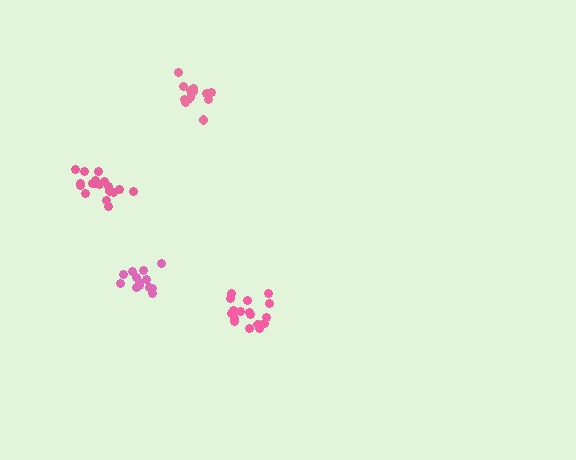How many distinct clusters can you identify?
There are 4 distinct clusters.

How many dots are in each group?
Group 1: 18 dots, Group 2: 13 dots, Group 3: 13 dots, Group 4: 18 dots (62 total).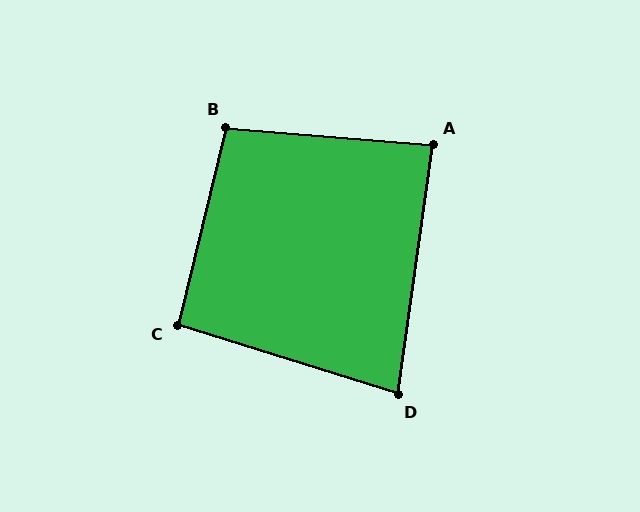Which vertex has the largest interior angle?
B, at approximately 99 degrees.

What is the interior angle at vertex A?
Approximately 87 degrees (approximately right).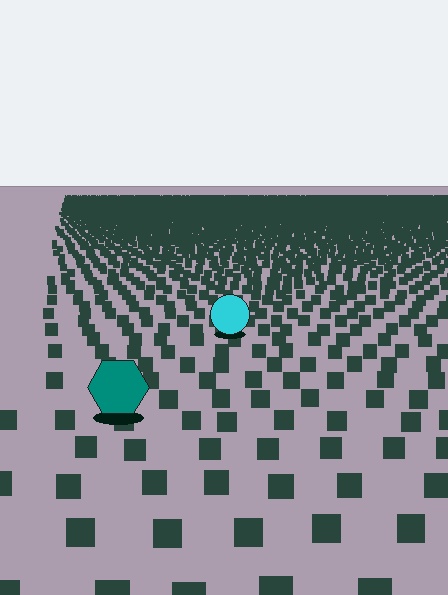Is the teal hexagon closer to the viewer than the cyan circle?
Yes. The teal hexagon is closer — you can tell from the texture gradient: the ground texture is coarser near it.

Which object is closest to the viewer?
The teal hexagon is closest. The texture marks near it are larger and more spread out.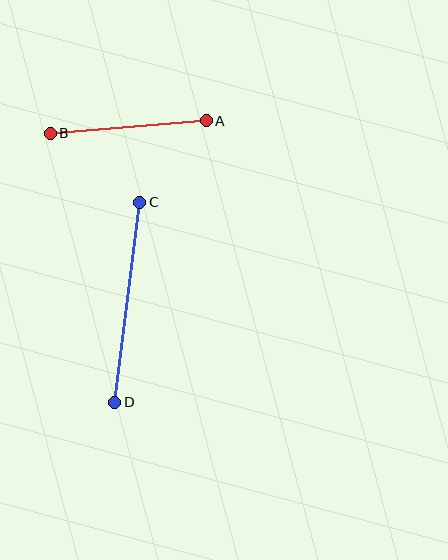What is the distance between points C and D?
The distance is approximately 201 pixels.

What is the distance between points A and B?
The distance is approximately 157 pixels.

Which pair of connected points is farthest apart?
Points C and D are farthest apart.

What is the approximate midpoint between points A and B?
The midpoint is at approximately (128, 127) pixels.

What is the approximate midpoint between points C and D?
The midpoint is at approximately (127, 302) pixels.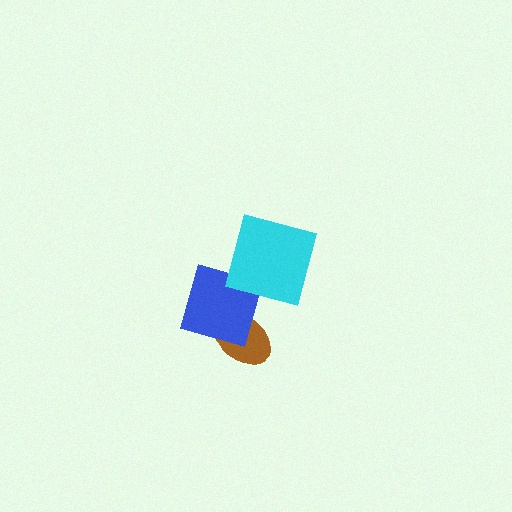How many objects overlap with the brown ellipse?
1 object overlaps with the brown ellipse.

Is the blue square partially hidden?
No, no other shape covers it.